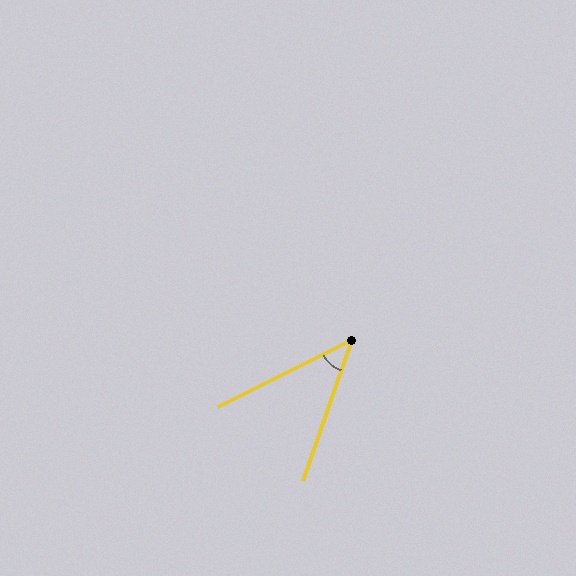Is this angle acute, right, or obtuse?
It is acute.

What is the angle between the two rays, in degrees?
Approximately 44 degrees.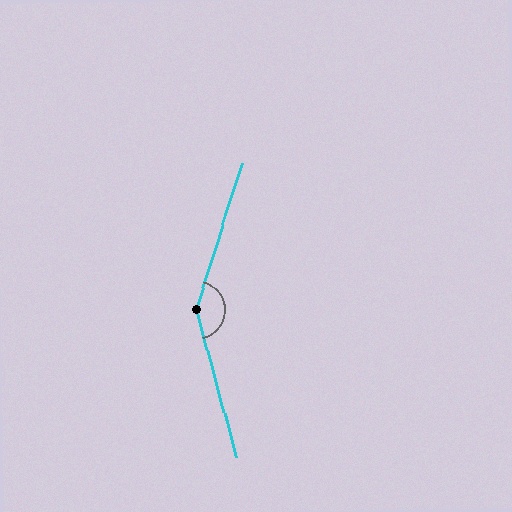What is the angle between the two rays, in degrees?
Approximately 147 degrees.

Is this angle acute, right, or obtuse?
It is obtuse.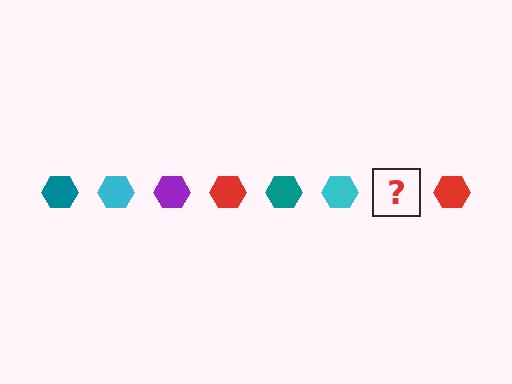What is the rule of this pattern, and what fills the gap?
The rule is that the pattern cycles through teal, cyan, purple, red hexagons. The gap should be filled with a purple hexagon.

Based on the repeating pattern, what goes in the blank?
The blank should be a purple hexagon.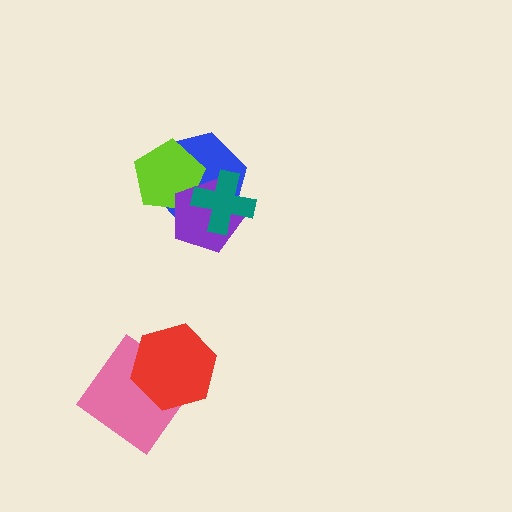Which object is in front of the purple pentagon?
The teal cross is in front of the purple pentagon.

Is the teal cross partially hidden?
No, no other shape covers it.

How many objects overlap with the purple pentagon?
3 objects overlap with the purple pentagon.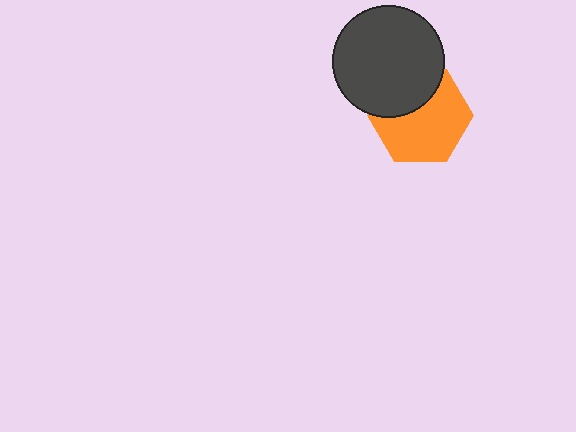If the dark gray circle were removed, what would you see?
You would see the complete orange hexagon.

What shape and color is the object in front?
The object in front is a dark gray circle.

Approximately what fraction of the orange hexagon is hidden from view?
Roughly 33% of the orange hexagon is hidden behind the dark gray circle.